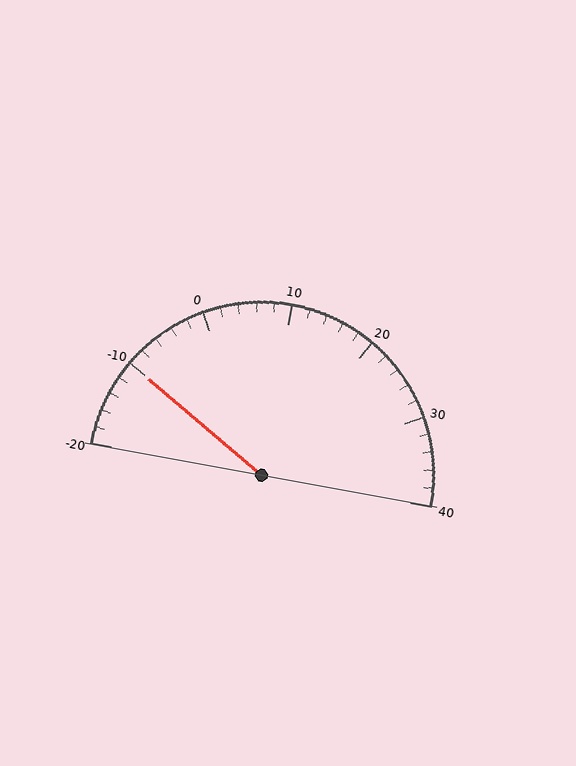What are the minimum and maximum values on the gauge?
The gauge ranges from -20 to 40.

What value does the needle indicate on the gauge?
The needle indicates approximately -10.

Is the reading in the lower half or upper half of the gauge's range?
The reading is in the lower half of the range (-20 to 40).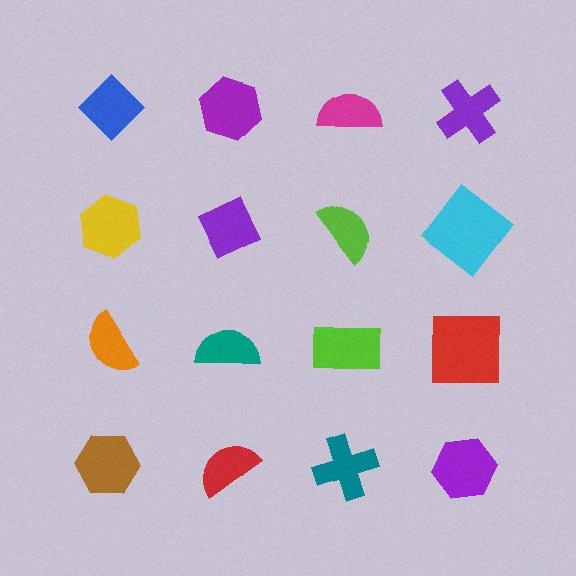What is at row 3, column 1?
An orange semicircle.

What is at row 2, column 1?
A yellow hexagon.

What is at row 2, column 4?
A cyan diamond.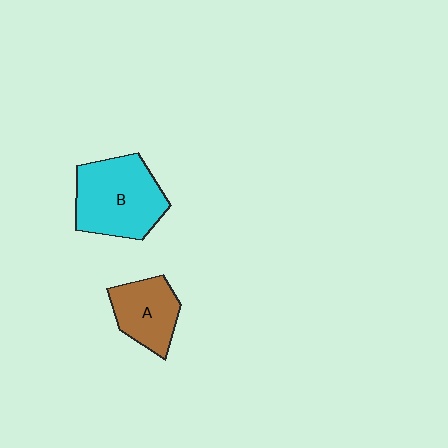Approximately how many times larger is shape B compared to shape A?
Approximately 1.6 times.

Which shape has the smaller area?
Shape A (brown).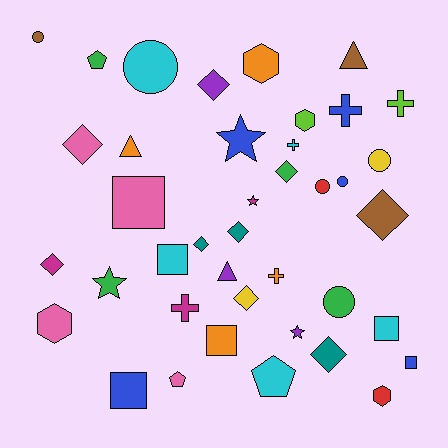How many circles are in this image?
There are 6 circles.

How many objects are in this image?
There are 40 objects.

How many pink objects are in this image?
There are 4 pink objects.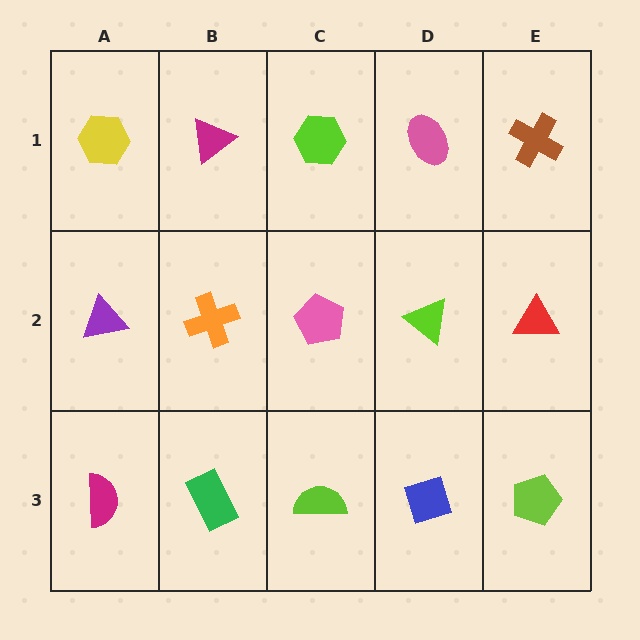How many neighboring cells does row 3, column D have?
3.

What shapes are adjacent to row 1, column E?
A red triangle (row 2, column E), a pink ellipse (row 1, column D).